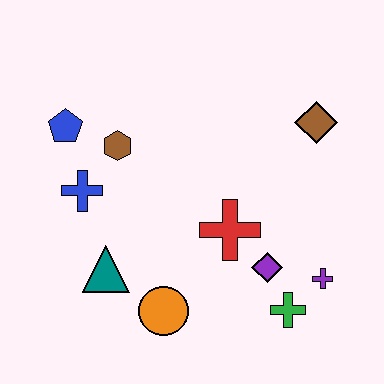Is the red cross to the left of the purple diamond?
Yes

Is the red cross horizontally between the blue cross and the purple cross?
Yes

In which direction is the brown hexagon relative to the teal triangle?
The brown hexagon is above the teal triangle.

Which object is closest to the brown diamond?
The red cross is closest to the brown diamond.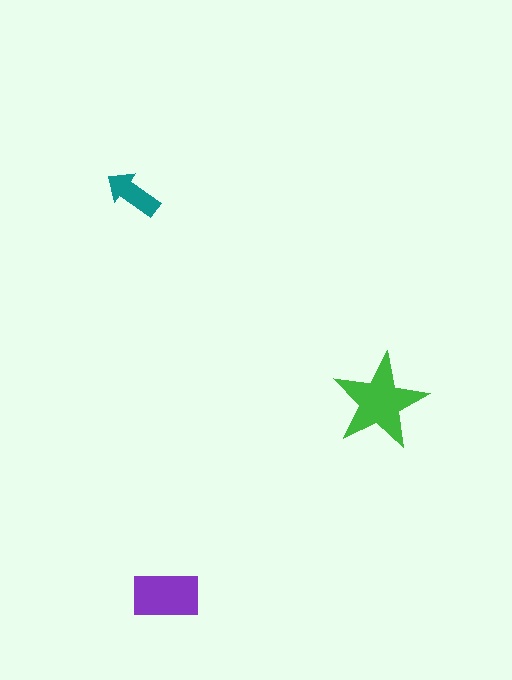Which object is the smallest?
The teal arrow.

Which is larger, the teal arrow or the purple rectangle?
The purple rectangle.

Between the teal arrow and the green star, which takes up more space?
The green star.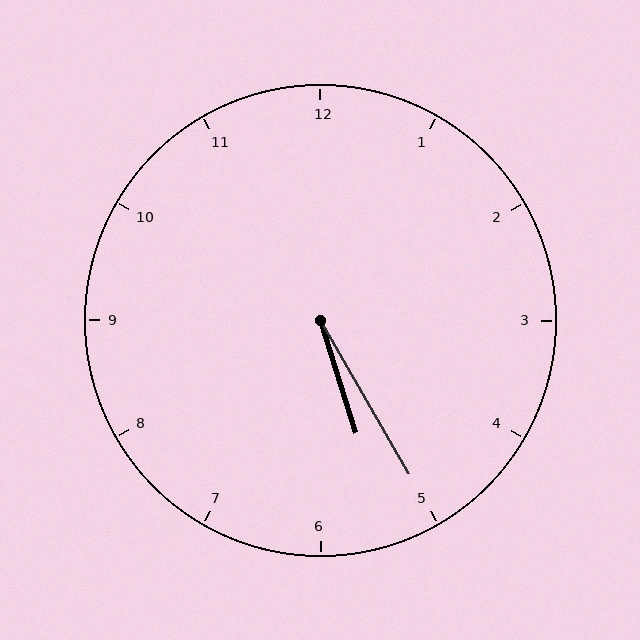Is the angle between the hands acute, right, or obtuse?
It is acute.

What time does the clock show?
5:25.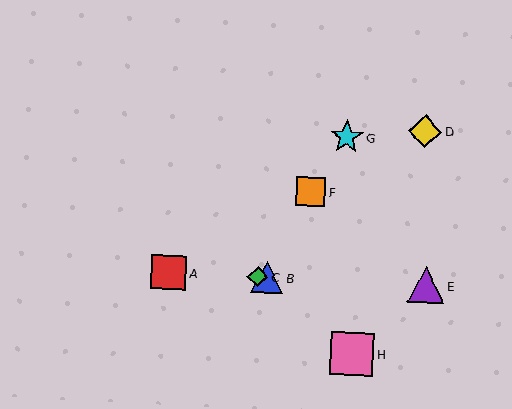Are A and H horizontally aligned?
No, A is at y≈272 and H is at y≈354.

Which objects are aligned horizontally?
Objects A, B, C, E are aligned horizontally.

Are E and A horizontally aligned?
Yes, both are at y≈285.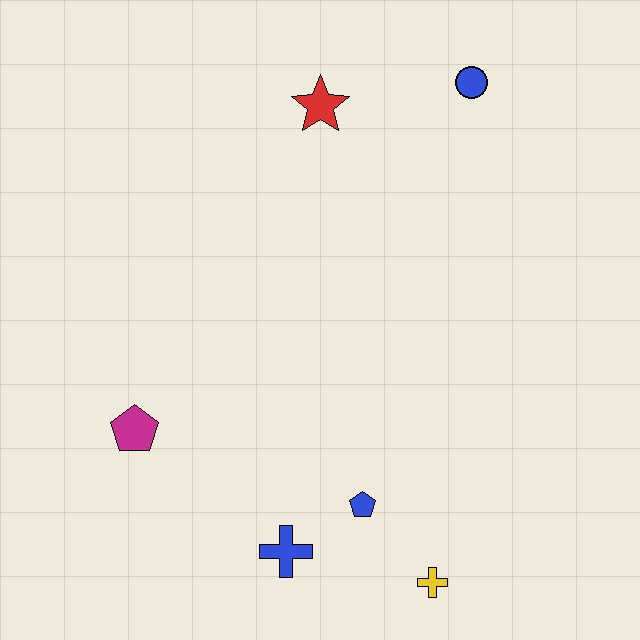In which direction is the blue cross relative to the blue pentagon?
The blue cross is to the left of the blue pentagon.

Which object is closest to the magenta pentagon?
The blue cross is closest to the magenta pentagon.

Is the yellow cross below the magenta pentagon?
Yes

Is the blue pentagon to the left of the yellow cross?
Yes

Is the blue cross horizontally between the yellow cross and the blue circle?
No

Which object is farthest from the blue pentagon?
The blue circle is farthest from the blue pentagon.